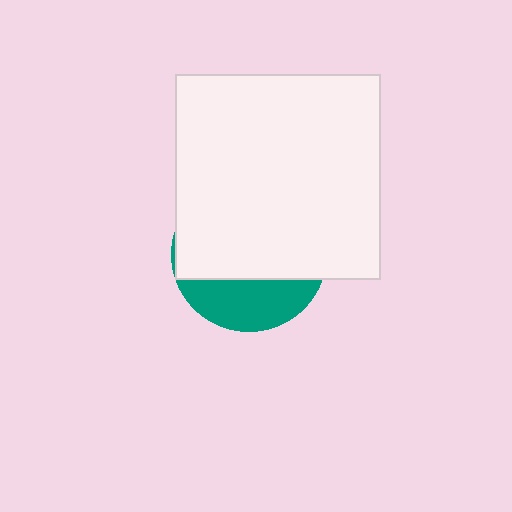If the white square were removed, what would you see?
You would see the complete teal circle.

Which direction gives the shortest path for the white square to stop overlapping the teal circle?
Moving up gives the shortest separation.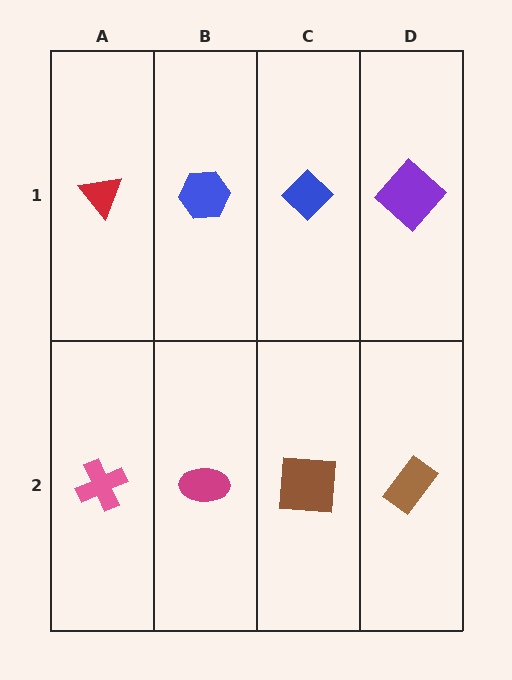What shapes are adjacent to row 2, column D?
A purple diamond (row 1, column D), a brown square (row 2, column C).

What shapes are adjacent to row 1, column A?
A pink cross (row 2, column A), a blue hexagon (row 1, column B).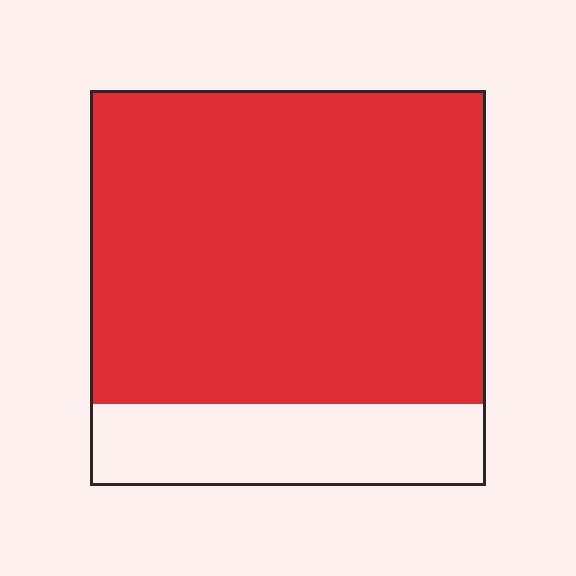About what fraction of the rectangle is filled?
About four fifths (4/5).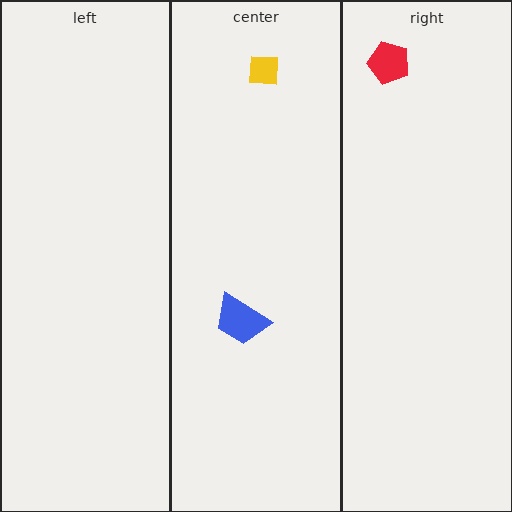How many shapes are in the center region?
2.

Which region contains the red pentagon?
The right region.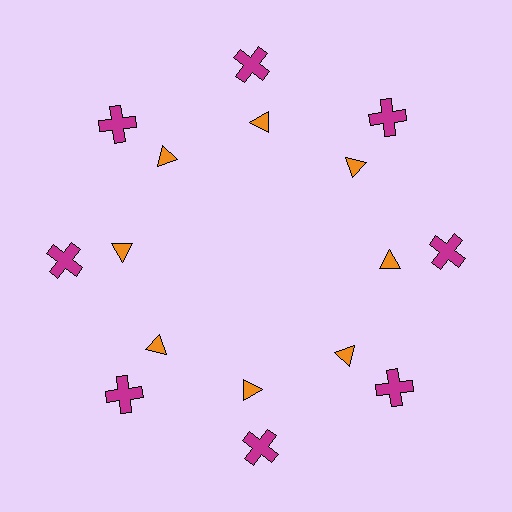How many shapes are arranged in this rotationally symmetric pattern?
There are 16 shapes, arranged in 8 groups of 2.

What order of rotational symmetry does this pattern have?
This pattern has 8-fold rotational symmetry.